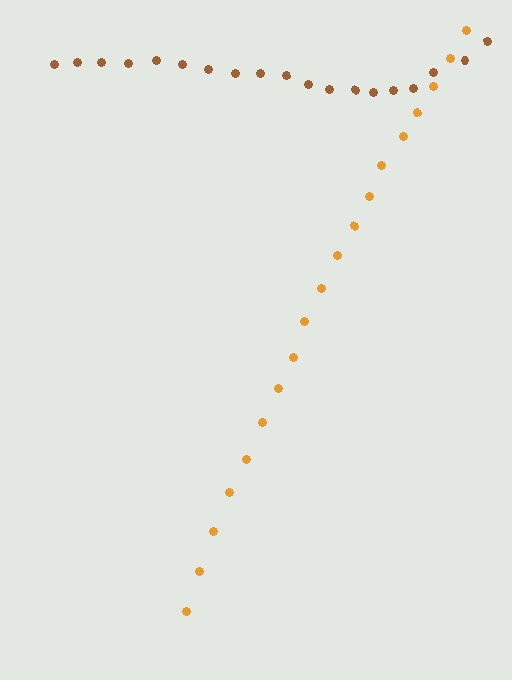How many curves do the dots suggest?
There are 2 distinct paths.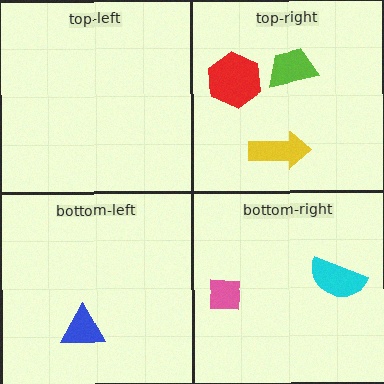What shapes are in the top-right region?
The lime trapezoid, the red hexagon, the yellow arrow.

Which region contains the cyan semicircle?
The bottom-right region.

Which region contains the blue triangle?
The bottom-left region.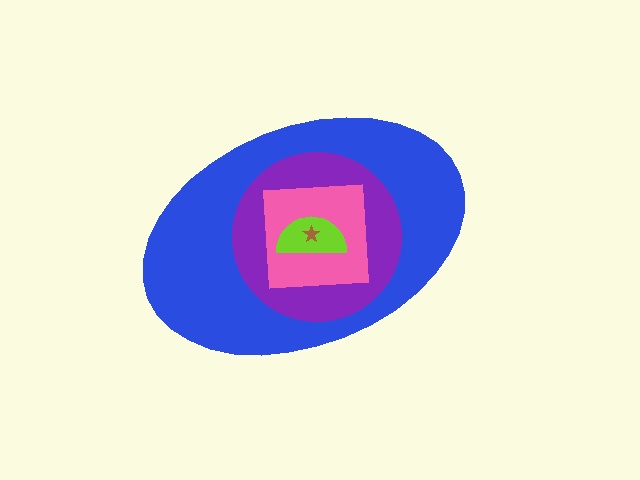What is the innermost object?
The brown star.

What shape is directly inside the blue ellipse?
The purple circle.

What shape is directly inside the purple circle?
The pink square.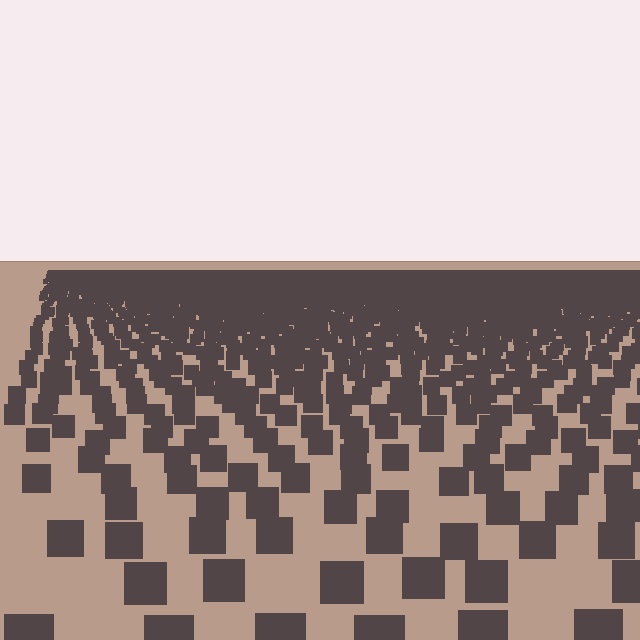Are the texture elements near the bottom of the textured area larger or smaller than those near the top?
Larger. Near the bottom, elements are closer to the viewer and appear at a bigger on-screen size.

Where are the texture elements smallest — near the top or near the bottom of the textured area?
Near the top.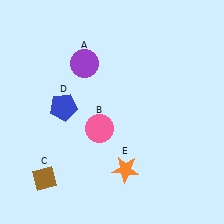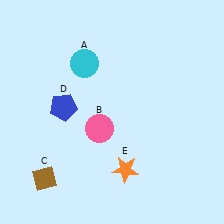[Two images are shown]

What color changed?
The circle (A) changed from purple in Image 1 to cyan in Image 2.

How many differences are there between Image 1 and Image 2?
There is 1 difference between the two images.